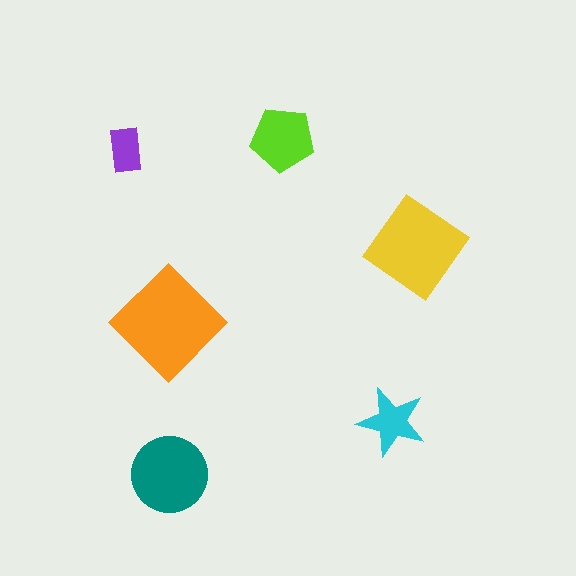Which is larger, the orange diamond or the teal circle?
The orange diamond.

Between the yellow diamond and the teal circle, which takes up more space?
The yellow diamond.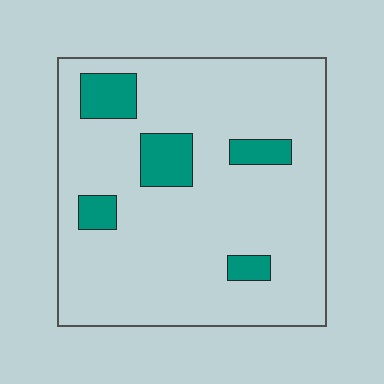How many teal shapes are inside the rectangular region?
5.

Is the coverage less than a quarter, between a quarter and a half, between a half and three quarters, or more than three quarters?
Less than a quarter.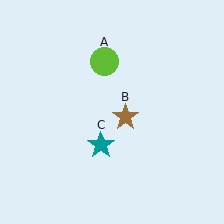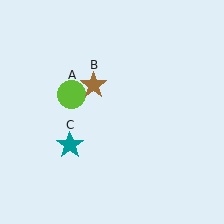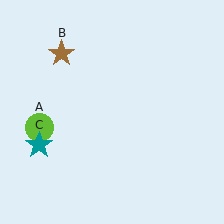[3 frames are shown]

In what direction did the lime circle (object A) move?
The lime circle (object A) moved down and to the left.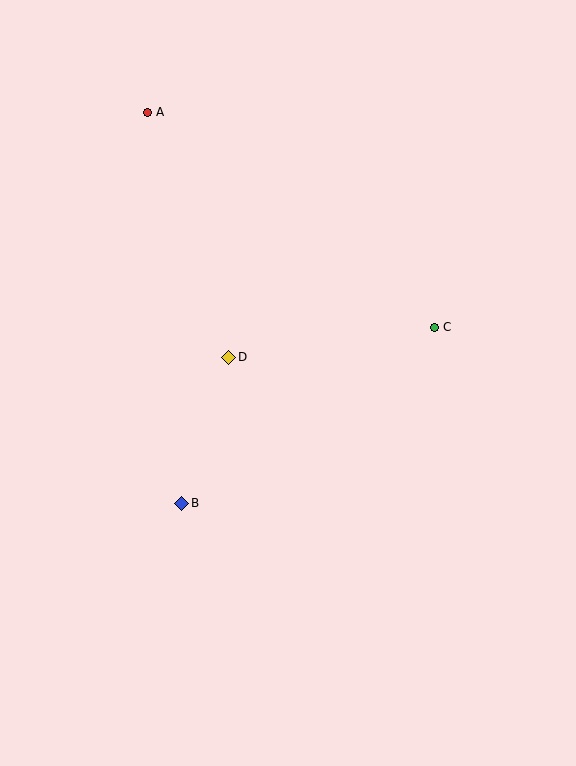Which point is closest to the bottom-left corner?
Point B is closest to the bottom-left corner.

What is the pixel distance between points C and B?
The distance between C and B is 308 pixels.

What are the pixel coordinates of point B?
Point B is at (182, 503).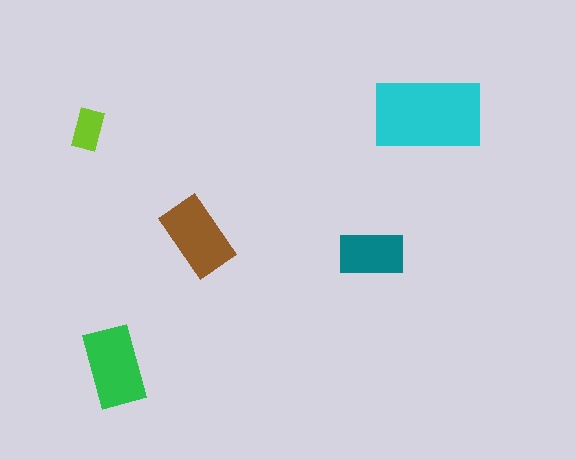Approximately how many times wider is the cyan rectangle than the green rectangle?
About 1.5 times wider.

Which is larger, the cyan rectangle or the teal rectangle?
The cyan one.